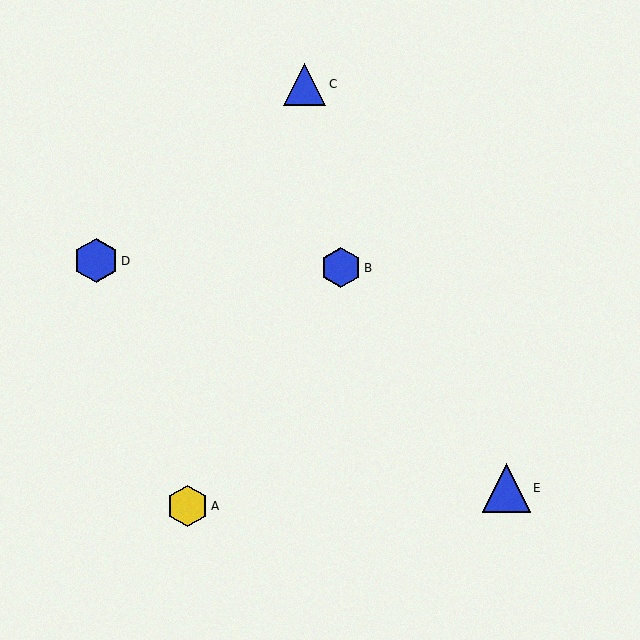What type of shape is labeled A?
Shape A is a yellow hexagon.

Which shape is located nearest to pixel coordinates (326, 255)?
The blue hexagon (labeled B) at (341, 268) is nearest to that location.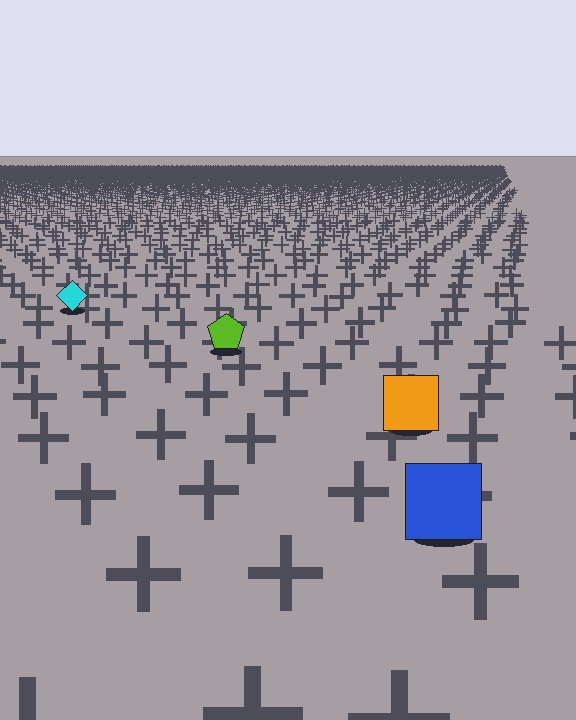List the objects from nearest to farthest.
From nearest to farthest: the blue square, the orange square, the lime pentagon, the cyan diamond.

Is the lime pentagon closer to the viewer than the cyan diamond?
Yes. The lime pentagon is closer — you can tell from the texture gradient: the ground texture is coarser near it.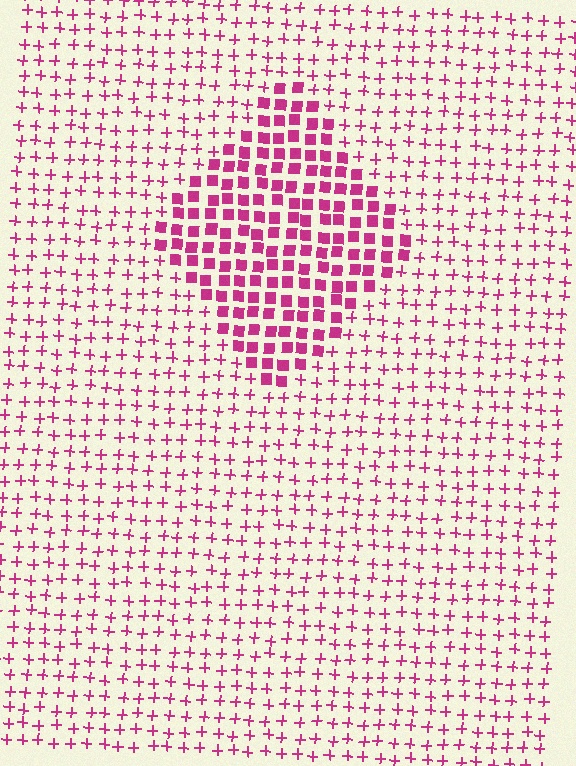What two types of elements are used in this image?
The image uses squares inside the diamond region and plus signs outside it.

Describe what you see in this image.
The image is filled with small magenta elements arranged in a uniform grid. A diamond-shaped region contains squares, while the surrounding area contains plus signs. The boundary is defined purely by the change in element shape.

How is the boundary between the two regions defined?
The boundary is defined by a change in element shape: squares inside vs. plus signs outside. All elements share the same color and spacing.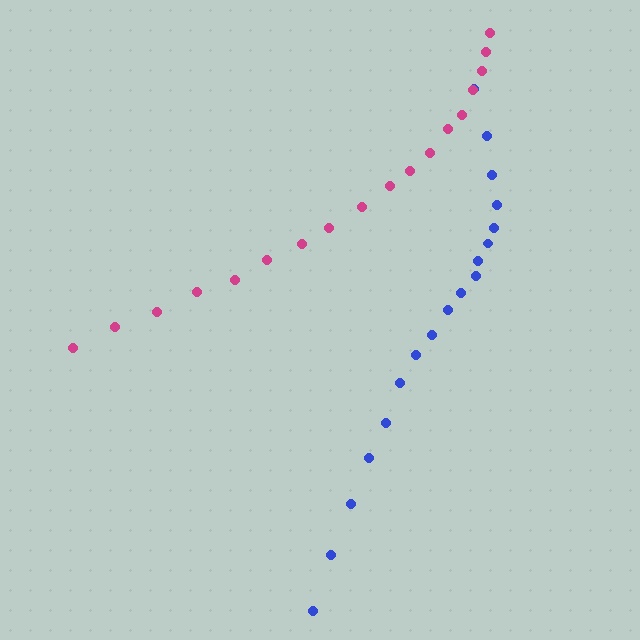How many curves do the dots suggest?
There are 2 distinct paths.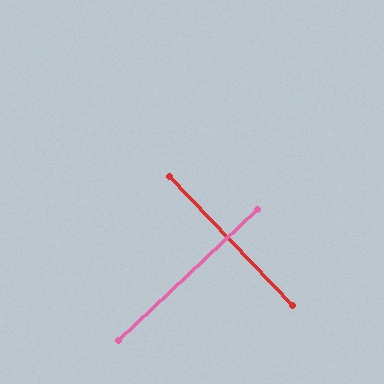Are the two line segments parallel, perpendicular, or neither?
Perpendicular — they meet at approximately 90°.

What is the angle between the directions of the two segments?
Approximately 90 degrees.